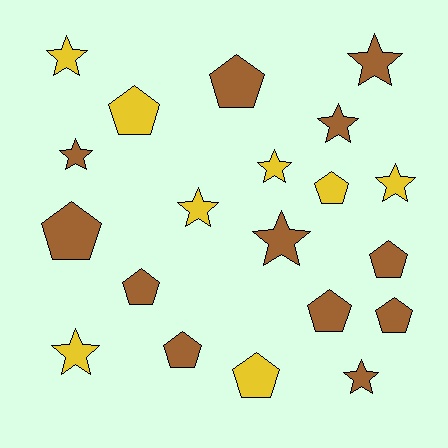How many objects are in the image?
There are 20 objects.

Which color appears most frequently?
Brown, with 12 objects.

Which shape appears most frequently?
Pentagon, with 10 objects.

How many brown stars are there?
There are 5 brown stars.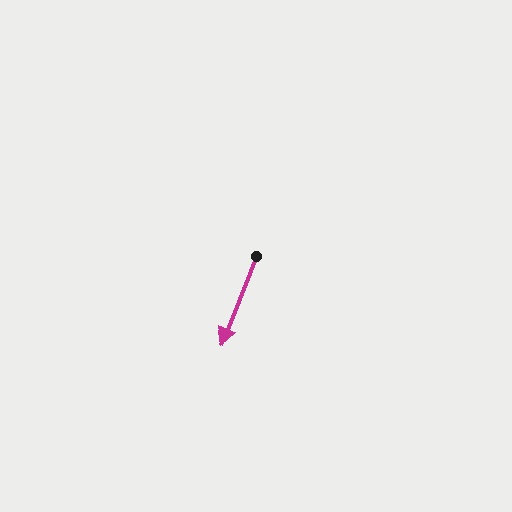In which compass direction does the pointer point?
South.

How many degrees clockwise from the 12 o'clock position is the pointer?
Approximately 201 degrees.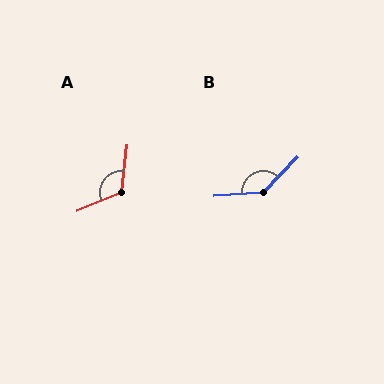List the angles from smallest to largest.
A (119°), B (139°).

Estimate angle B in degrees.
Approximately 139 degrees.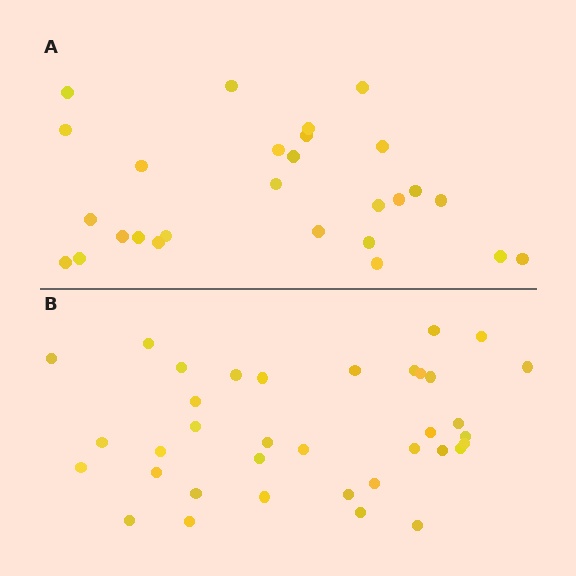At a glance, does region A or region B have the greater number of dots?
Region B (the bottom region) has more dots.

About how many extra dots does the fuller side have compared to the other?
Region B has roughly 8 or so more dots than region A.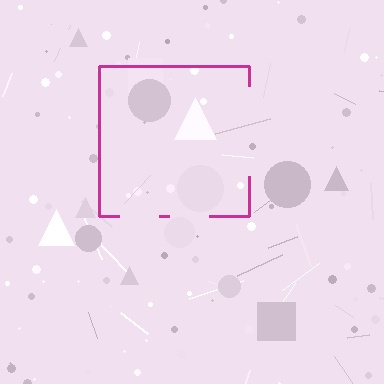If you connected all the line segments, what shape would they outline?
They would outline a square.